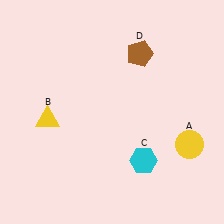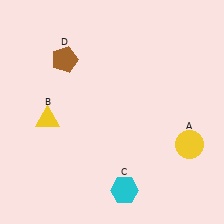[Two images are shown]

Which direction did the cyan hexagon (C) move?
The cyan hexagon (C) moved down.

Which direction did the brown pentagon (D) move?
The brown pentagon (D) moved left.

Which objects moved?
The objects that moved are: the cyan hexagon (C), the brown pentagon (D).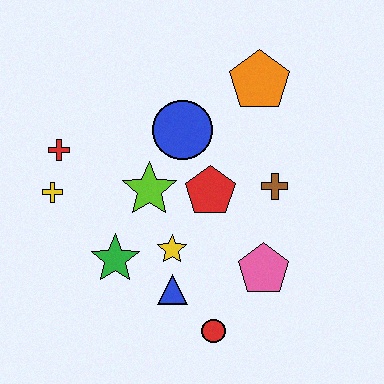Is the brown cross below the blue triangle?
No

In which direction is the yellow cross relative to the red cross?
The yellow cross is below the red cross.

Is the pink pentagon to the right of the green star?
Yes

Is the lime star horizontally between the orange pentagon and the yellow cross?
Yes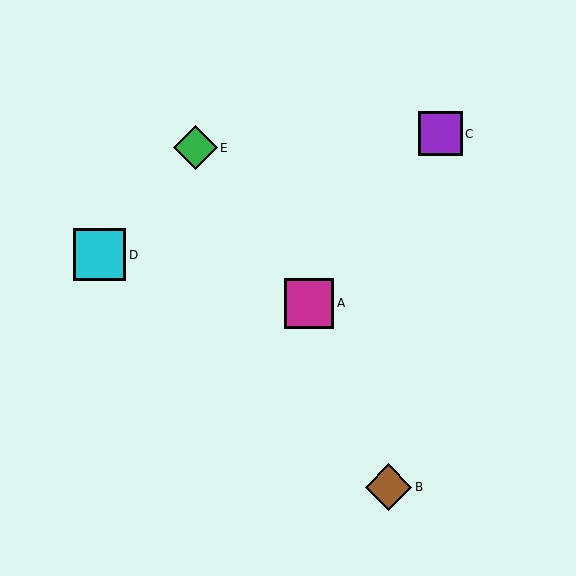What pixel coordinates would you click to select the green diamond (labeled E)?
Click at (195, 148) to select the green diamond E.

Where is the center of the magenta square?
The center of the magenta square is at (309, 303).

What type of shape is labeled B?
Shape B is a brown diamond.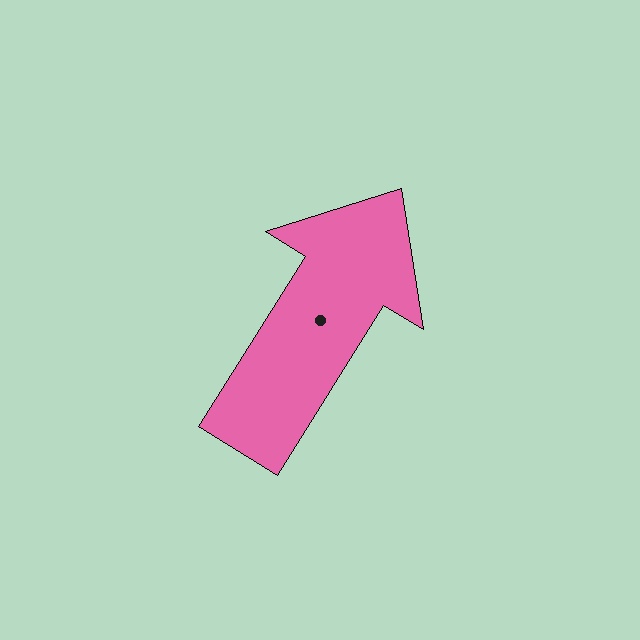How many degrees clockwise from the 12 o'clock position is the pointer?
Approximately 32 degrees.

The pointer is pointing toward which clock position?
Roughly 1 o'clock.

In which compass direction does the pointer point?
Northeast.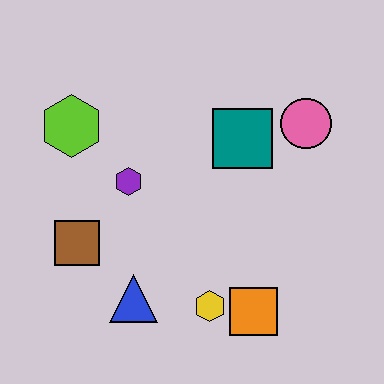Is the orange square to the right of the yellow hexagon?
Yes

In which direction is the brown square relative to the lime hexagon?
The brown square is below the lime hexagon.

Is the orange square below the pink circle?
Yes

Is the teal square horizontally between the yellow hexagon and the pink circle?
Yes